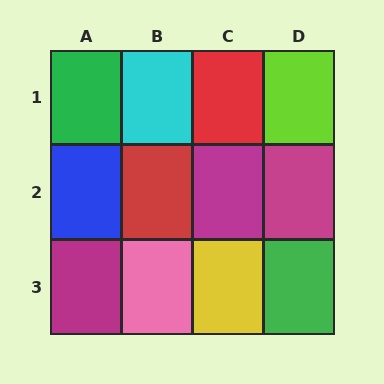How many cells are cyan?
1 cell is cyan.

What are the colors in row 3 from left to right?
Magenta, pink, yellow, green.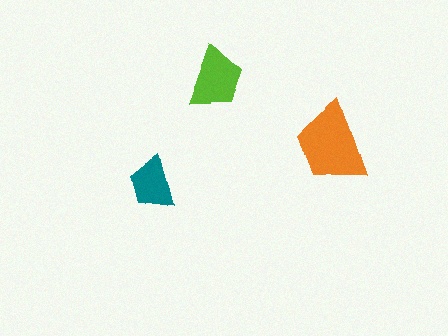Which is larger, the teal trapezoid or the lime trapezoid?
The lime one.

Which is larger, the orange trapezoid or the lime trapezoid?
The orange one.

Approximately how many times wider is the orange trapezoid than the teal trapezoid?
About 1.5 times wider.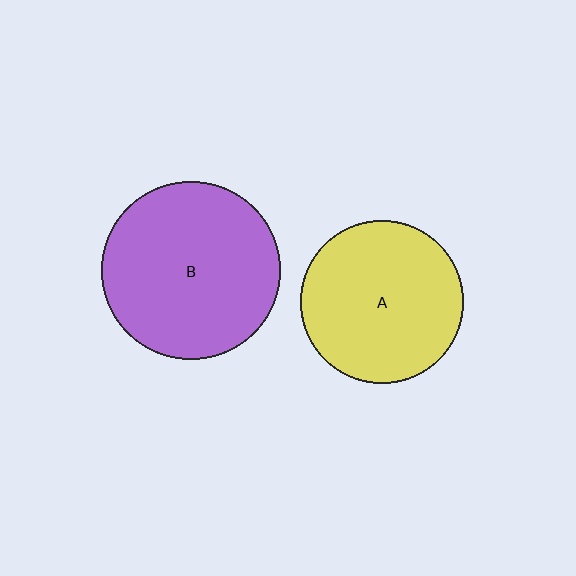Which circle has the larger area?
Circle B (purple).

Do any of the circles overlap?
No, none of the circles overlap.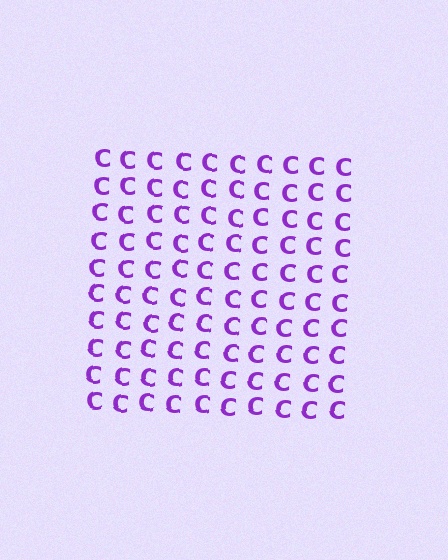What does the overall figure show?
The overall figure shows a square.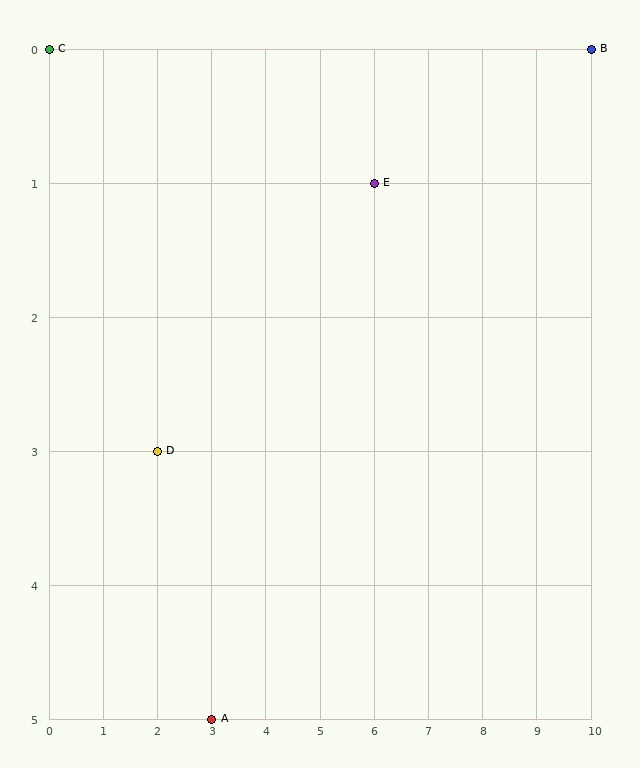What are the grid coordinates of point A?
Point A is at grid coordinates (3, 5).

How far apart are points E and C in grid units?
Points E and C are 6 columns and 1 row apart (about 6.1 grid units diagonally).